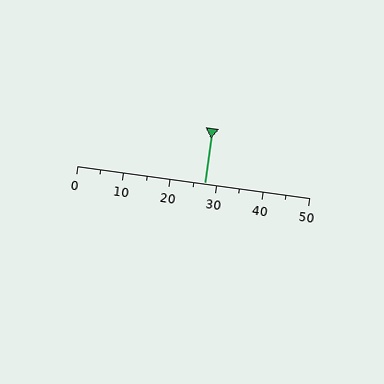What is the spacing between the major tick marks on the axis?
The major ticks are spaced 10 apart.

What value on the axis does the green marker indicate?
The marker indicates approximately 27.5.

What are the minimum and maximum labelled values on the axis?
The axis runs from 0 to 50.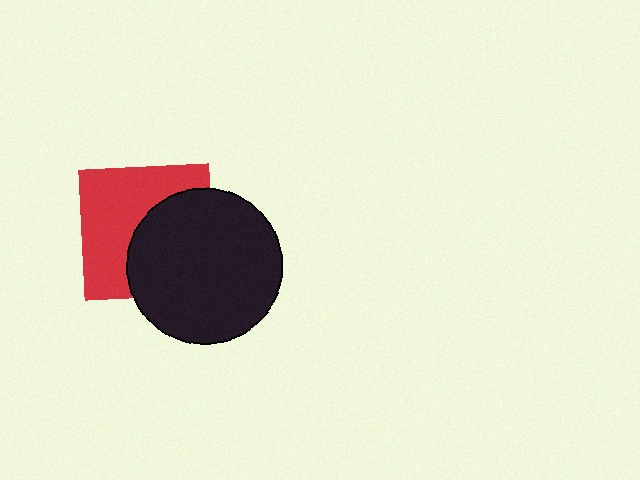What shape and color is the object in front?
The object in front is a black circle.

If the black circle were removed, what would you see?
You would see the complete red square.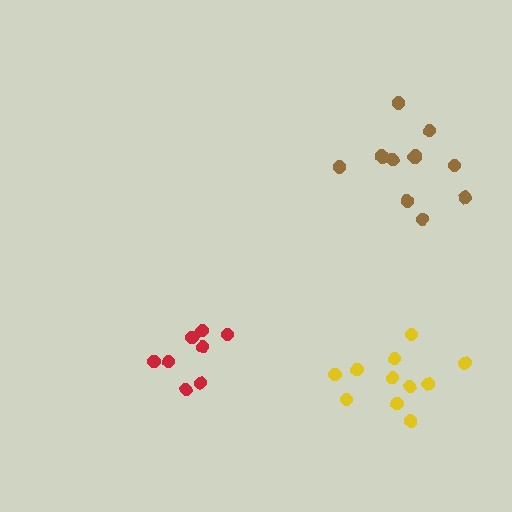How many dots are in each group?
Group 1: 8 dots, Group 2: 12 dots, Group 3: 11 dots (31 total).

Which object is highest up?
The brown cluster is topmost.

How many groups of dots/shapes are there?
There are 3 groups.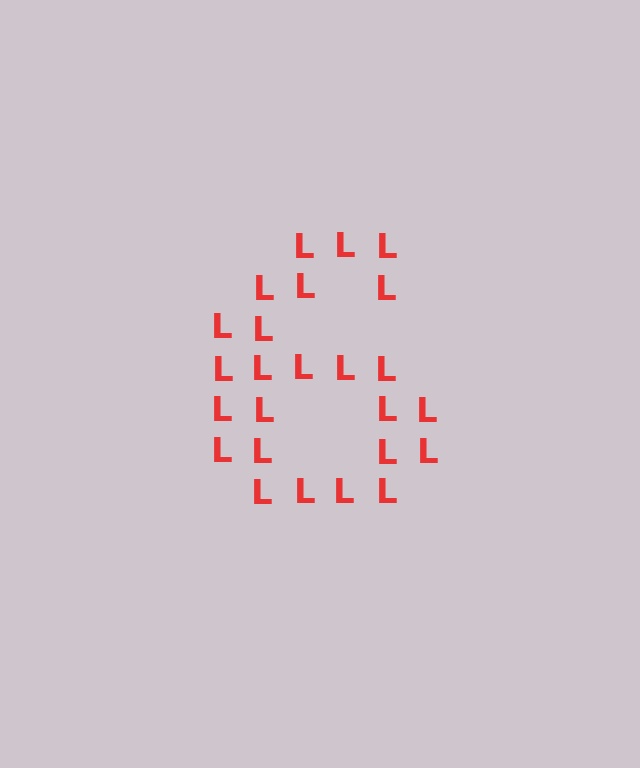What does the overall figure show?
The overall figure shows the digit 6.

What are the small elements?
The small elements are letter L's.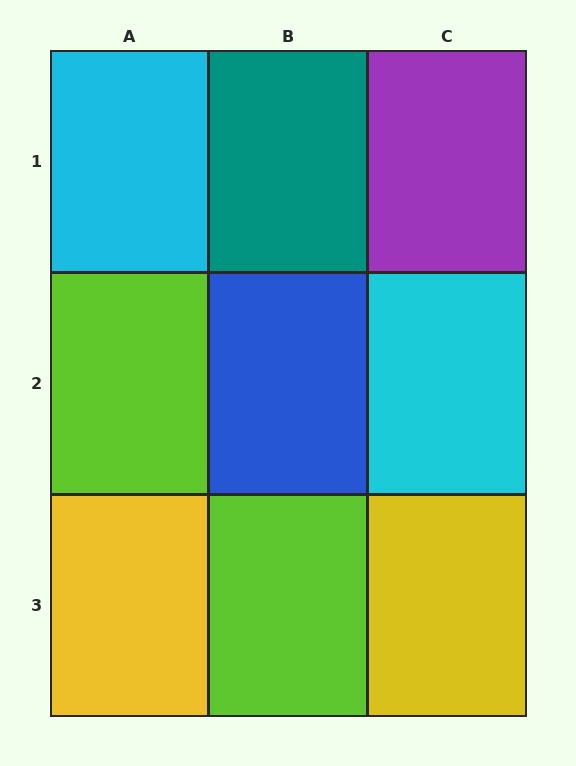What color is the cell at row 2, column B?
Blue.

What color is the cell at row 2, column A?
Lime.